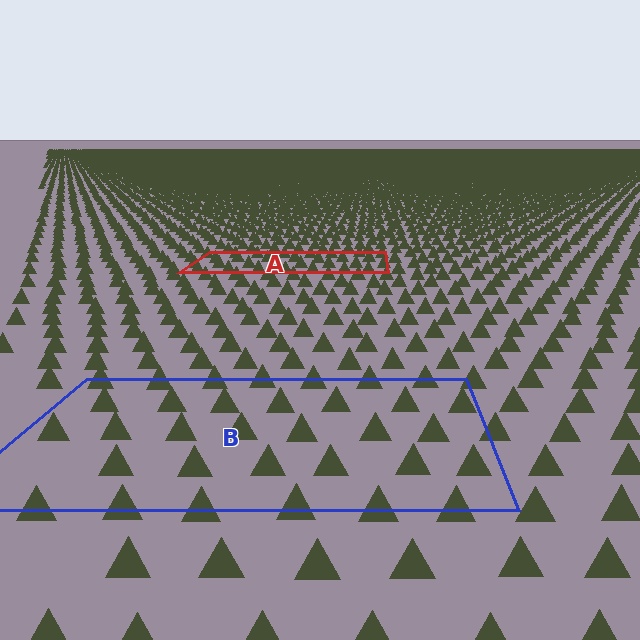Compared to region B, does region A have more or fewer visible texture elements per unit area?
Region A has more texture elements per unit area — they are packed more densely because it is farther away.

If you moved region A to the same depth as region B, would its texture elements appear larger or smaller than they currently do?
They would appear larger. At a closer depth, the same texture elements are projected at a bigger on-screen size.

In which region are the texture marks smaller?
The texture marks are smaller in region A, because it is farther away.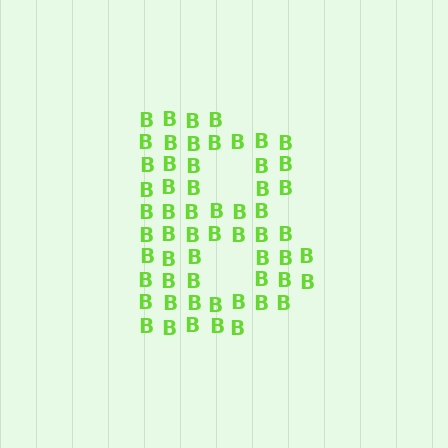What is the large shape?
The large shape is the letter B.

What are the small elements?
The small elements are letter B's.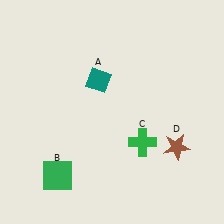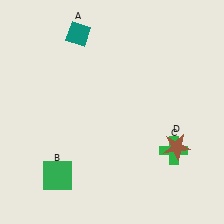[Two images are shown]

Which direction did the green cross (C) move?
The green cross (C) moved right.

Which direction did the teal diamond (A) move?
The teal diamond (A) moved up.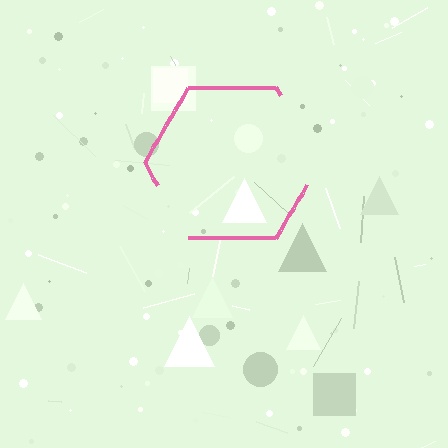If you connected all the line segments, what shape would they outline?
They would outline a hexagon.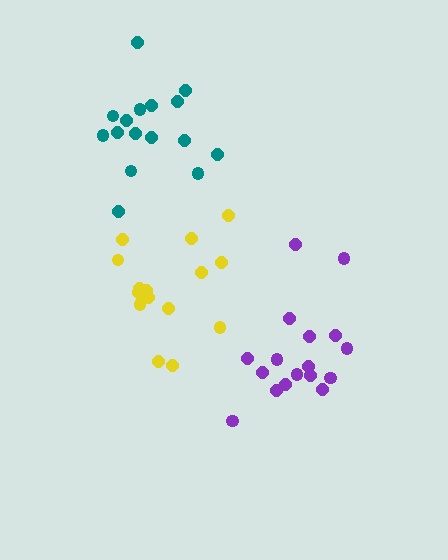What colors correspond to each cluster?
The clusters are colored: yellow, purple, teal.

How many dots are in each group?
Group 1: 15 dots, Group 2: 17 dots, Group 3: 16 dots (48 total).